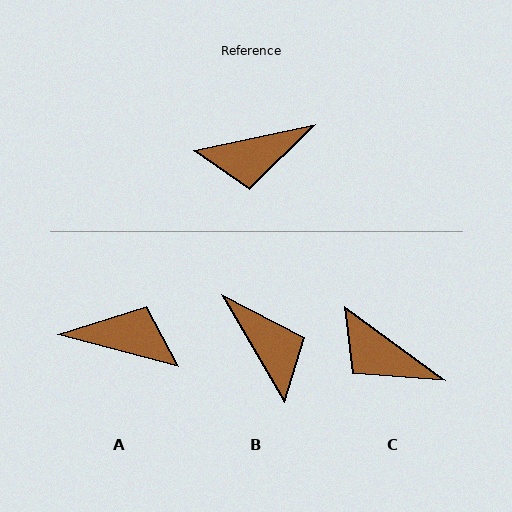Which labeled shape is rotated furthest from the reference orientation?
A, about 153 degrees away.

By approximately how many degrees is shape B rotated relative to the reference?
Approximately 109 degrees counter-clockwise.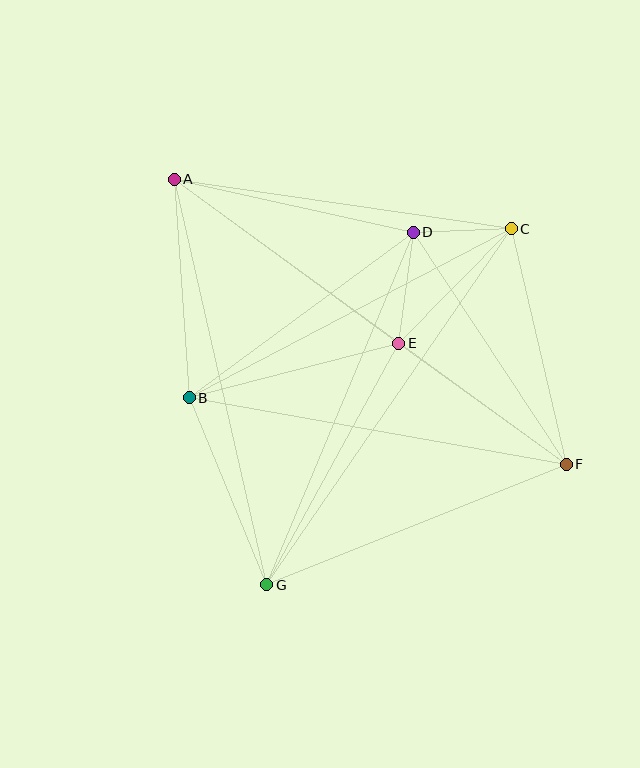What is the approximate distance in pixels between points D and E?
The distance between D and E is approximately 112 pixels.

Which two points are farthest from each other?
Points A and F are farthest from each other.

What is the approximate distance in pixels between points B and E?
The distance between B and E is approximately 216 pixels.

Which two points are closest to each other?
Points C and D are closest to each other.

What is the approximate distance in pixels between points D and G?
The distance between D and G is approximately 382 pixels.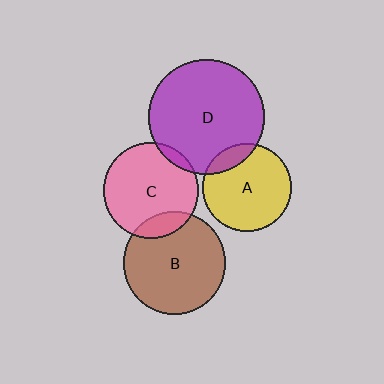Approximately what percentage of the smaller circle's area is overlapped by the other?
Approximately 5%.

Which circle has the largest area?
Circle D (purple).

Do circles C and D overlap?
Yes.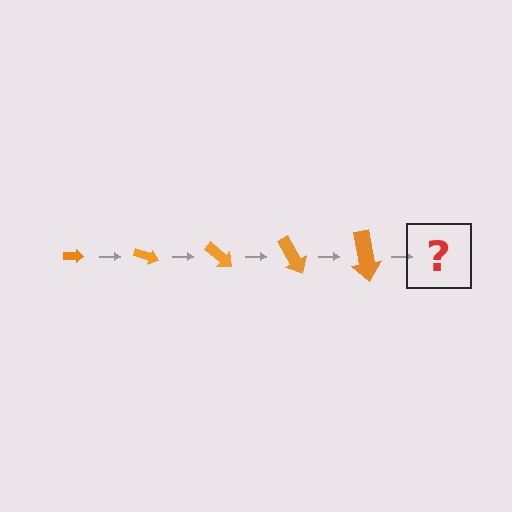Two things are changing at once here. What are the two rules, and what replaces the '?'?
The two rules are that the arrow grows larger each step and it rotates 20 degrees each step. The '?' should be an arrow, larger than the previous one and rotated 100 degrees from the start.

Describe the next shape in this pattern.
It should be an arrow, larger than the previous one and rotated 100 degrees from the start.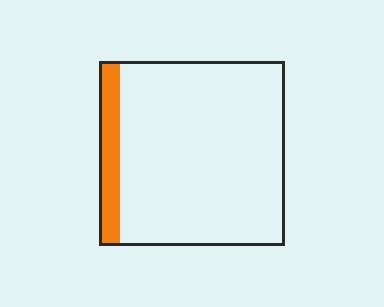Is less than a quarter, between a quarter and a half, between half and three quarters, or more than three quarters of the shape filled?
Less than a quarter.